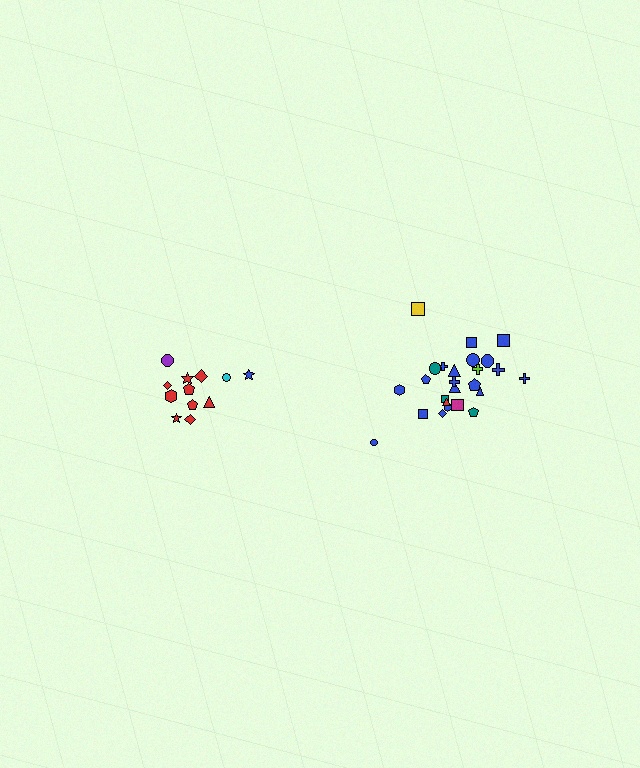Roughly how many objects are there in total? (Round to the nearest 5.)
Roughly 35 objects in total.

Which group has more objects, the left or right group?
The right group.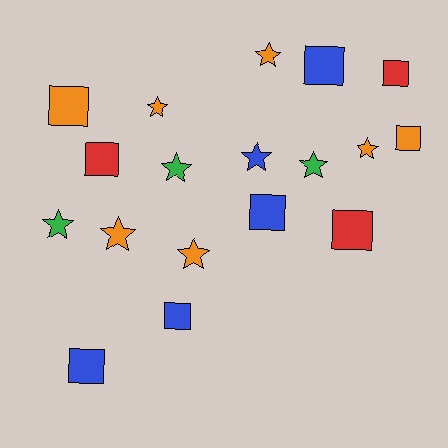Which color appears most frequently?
Orange, with 7 objects.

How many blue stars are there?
There is 1 blue star.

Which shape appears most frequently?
Square, with 9 objects.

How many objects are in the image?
There are 18 objects.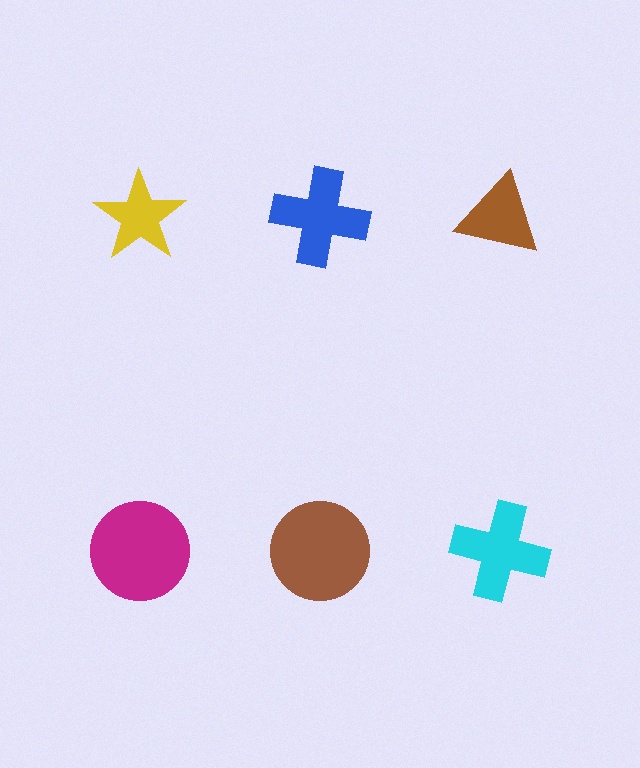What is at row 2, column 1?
A magenta circle.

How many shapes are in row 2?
3 shapes.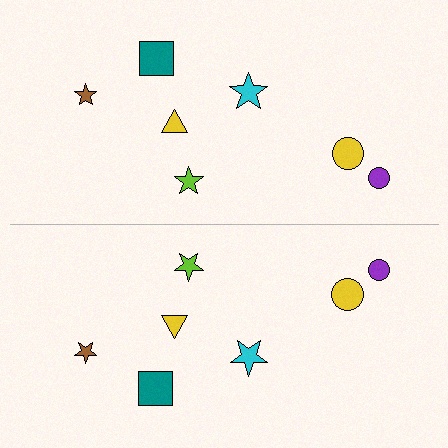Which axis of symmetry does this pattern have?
The pattern has a horizontal axis of symmetry running through the center of the image.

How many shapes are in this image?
There are 14 shapes in this image.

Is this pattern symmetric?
Yes, this pattern has bilateral (reflection) symmetry.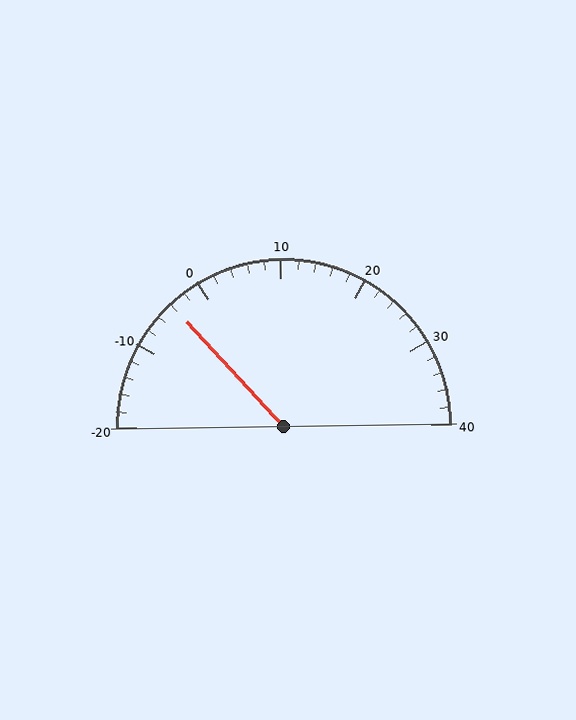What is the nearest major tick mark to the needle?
The nearest major tick mark is 0.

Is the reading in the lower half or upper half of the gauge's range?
The reading is in the lower half of the range (-20 to 40).